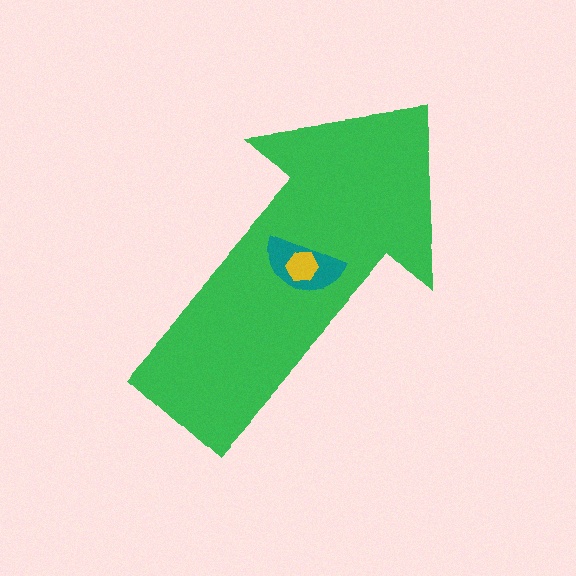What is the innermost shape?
The yellow hexagon.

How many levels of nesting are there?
3.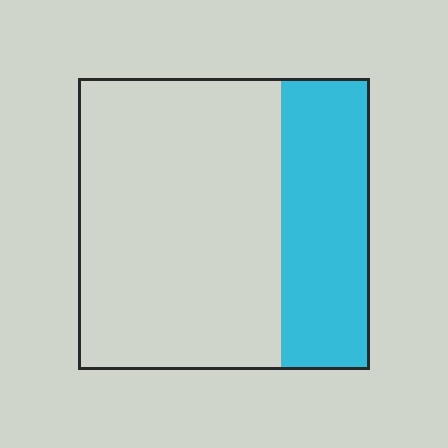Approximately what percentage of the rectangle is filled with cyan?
Approximately 30%.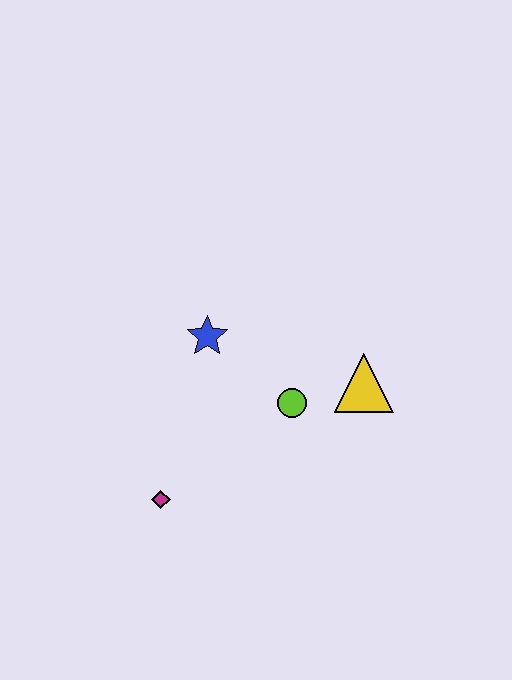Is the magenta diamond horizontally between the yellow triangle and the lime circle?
No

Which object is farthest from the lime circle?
The magenta diamond is farthest from the lime circle.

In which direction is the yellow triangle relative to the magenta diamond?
The yellow triangle is to the right of the magenta diamond.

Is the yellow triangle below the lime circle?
No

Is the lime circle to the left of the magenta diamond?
No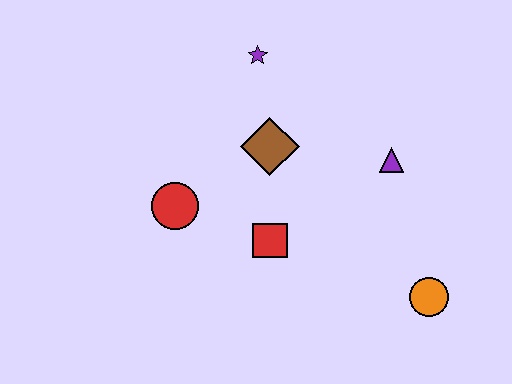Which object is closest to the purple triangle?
The brown diamond is closest to the purple triangle.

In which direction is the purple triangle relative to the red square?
The purple triangle is to the right of the red square.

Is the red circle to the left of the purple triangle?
Yes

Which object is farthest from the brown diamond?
The orange circle is farthest from the brown diamond.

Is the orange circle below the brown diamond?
Yes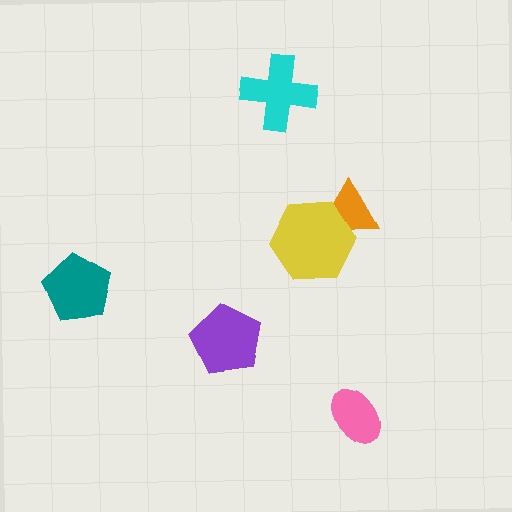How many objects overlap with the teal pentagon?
0 objects overlap with the teal pentagon.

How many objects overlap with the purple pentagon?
0 objects overlap with the purple pentagon.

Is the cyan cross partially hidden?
No, no other shape covers it.